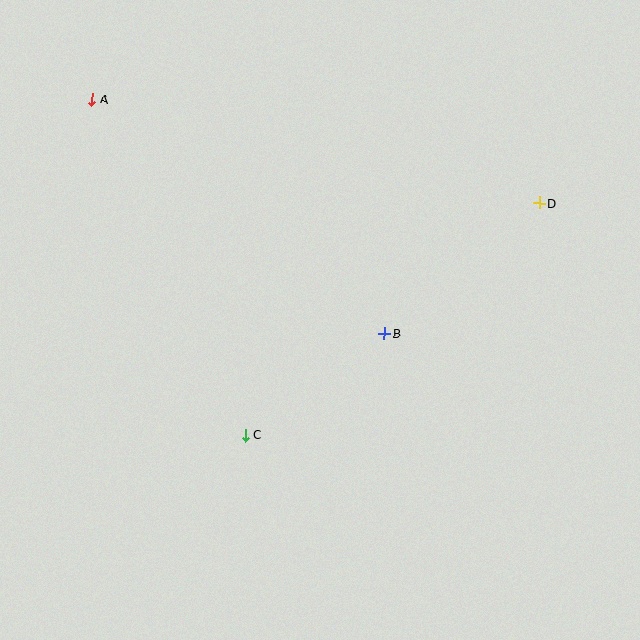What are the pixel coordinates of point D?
Point D is at (539, 203).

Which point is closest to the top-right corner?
Point D is closest to the top-right corner.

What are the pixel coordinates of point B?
Point B is at (384, 333).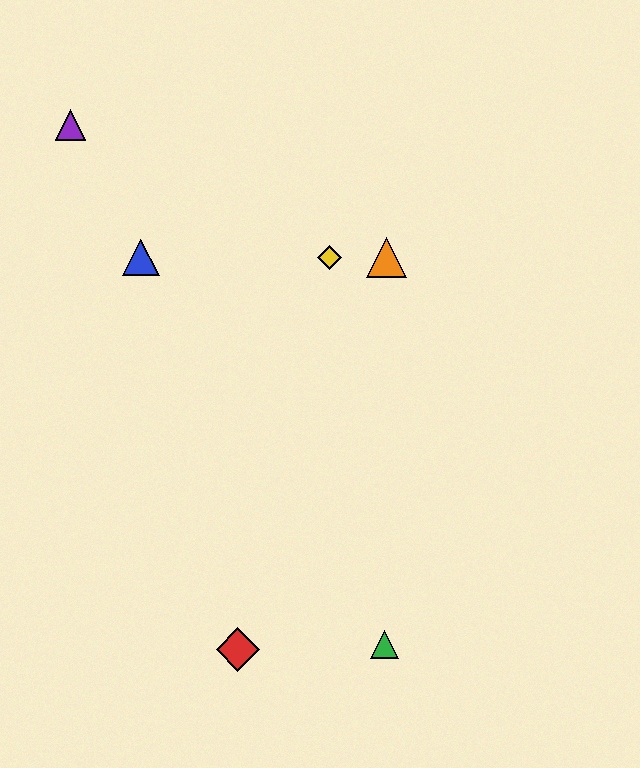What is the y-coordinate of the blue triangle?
The blue triangle is at y≈258.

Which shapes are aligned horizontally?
The blue triangle, the yellow diamond, the orange triangle are aligned horizontally.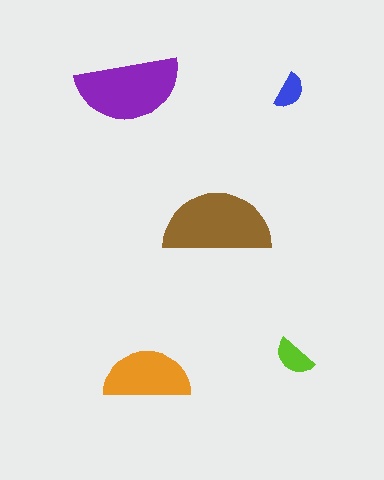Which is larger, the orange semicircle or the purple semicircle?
The purple one.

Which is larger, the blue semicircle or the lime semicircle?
The lime one.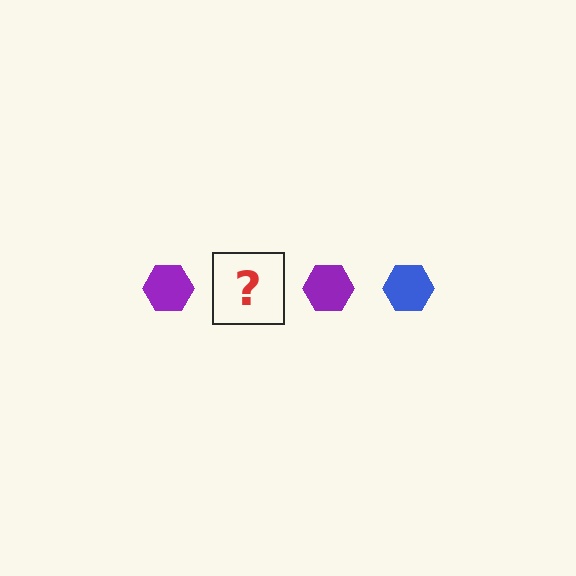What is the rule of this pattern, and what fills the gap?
The rule is that the pattern cycles through purple, blue hexagons. The gap should be filled with a blue hexagon.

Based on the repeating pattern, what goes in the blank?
The blank should be a blue hexagon.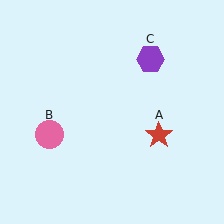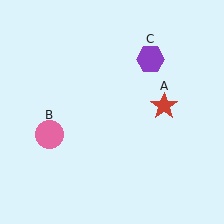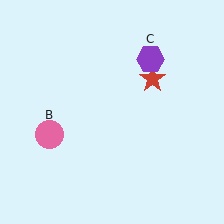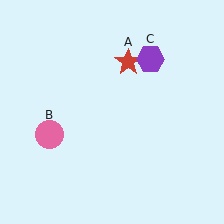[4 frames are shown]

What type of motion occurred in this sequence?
The red star (object A) rotated counterclockwise around the center of the scene.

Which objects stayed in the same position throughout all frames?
Pink circle (object B) and purple hexagon (object C) remained stationary.